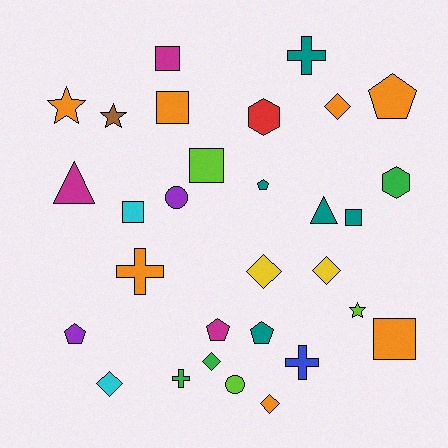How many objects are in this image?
There are 30 objects.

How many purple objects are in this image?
There are 2 purple objects.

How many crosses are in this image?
There are 4 crosses.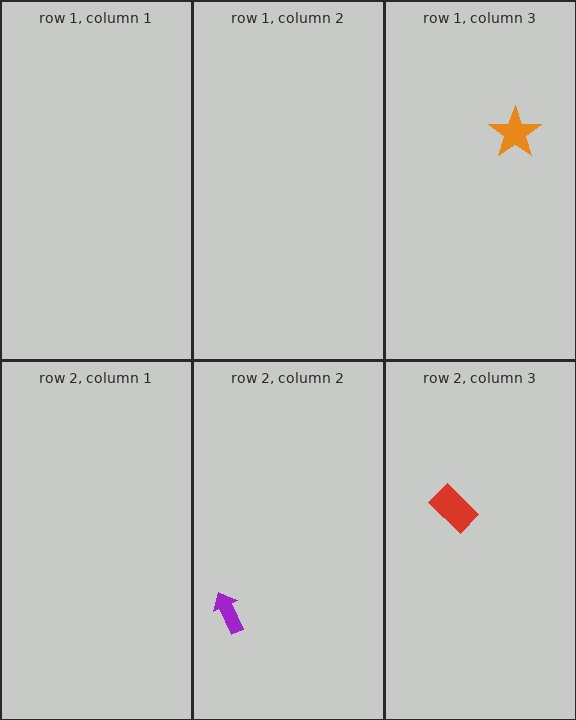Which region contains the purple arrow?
The row 2, column 2 region.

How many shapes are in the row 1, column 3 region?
1.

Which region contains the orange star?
The row 1, column 3 region.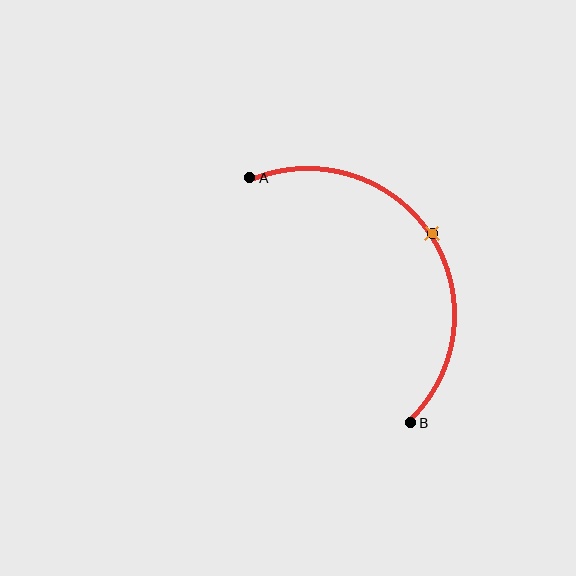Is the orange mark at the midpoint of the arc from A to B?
Yes. The orange mark lies on the arc at equal arc-length from both A and B — it is the arc midpoint.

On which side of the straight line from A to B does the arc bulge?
The arc bulges to the right of the straight line connecting A and B.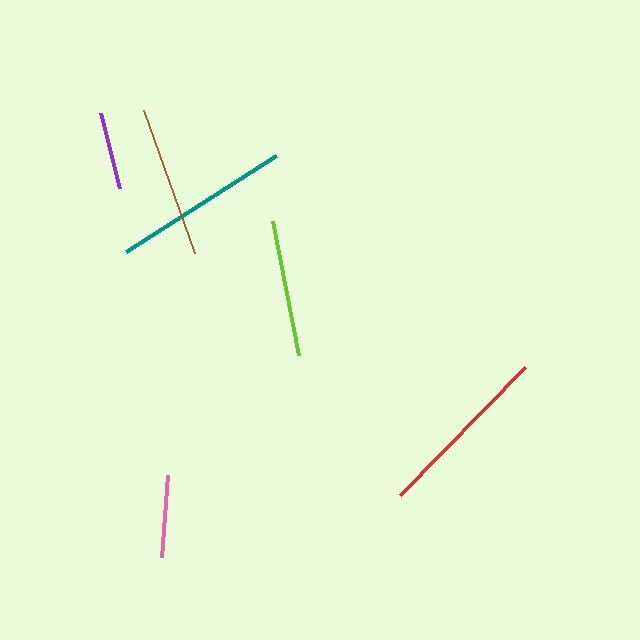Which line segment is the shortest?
The purple line is the shortest at approximately 78 pixels.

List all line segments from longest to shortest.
From longest to shortest: red, teal, brown, lime, pink, purple.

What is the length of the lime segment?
The lime segment is approximately 137 pixels long.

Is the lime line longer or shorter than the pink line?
The lime line is longer than the pink line.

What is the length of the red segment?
The red segment is approximately 179 pixels long.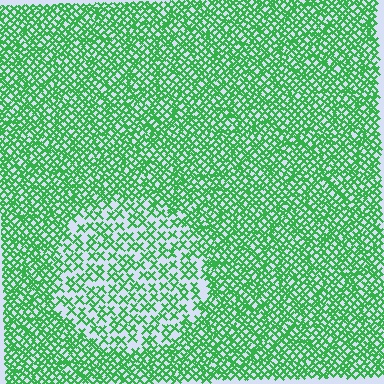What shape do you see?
I see a circle.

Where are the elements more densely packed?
The elements are more densely packed outside the circle boundary.